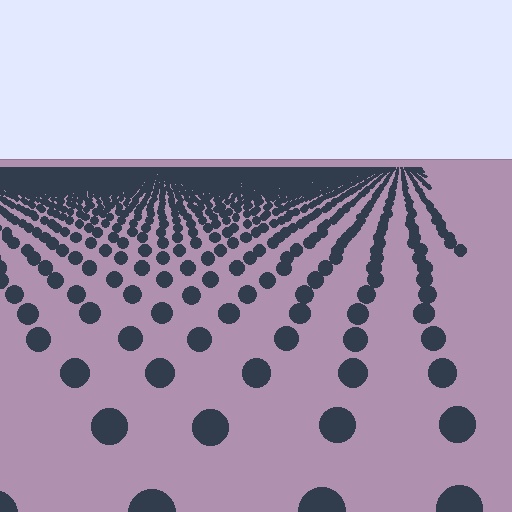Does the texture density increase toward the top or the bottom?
Density increases toward the top.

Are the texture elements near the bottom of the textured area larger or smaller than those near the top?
Larger. Near the bottom, elements are closer to the viewer and appear at a bigger on-screen size.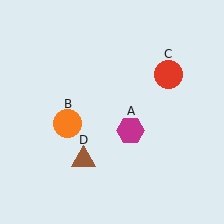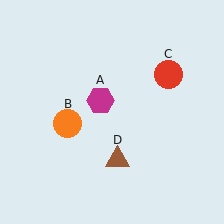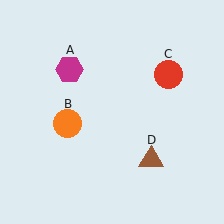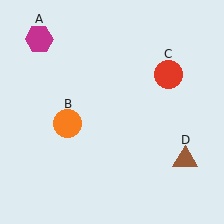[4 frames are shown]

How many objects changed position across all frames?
2 objects changed position: magenta hexagon (object A), brown triangle (object D).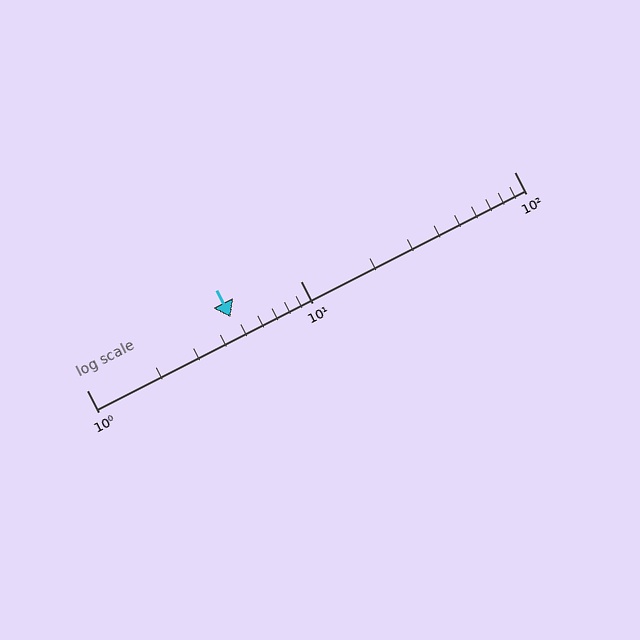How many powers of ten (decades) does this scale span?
The scale spans 2 decades, from 1 to 100.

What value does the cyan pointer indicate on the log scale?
The pointer indicates approximately 4.7.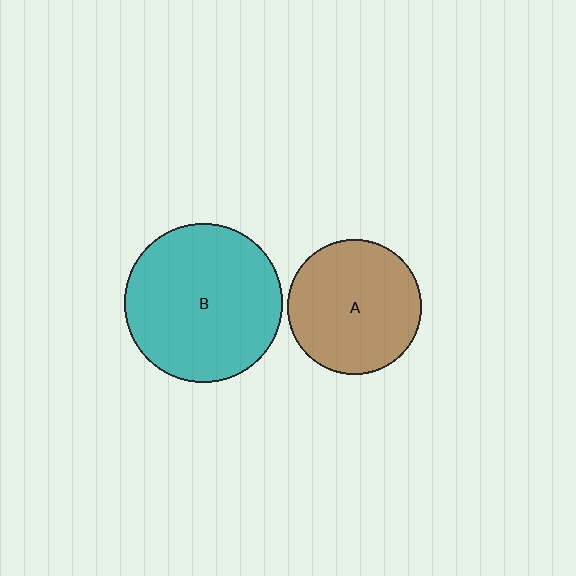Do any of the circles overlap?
No, none of the circles overlap.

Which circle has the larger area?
Circle B (teal).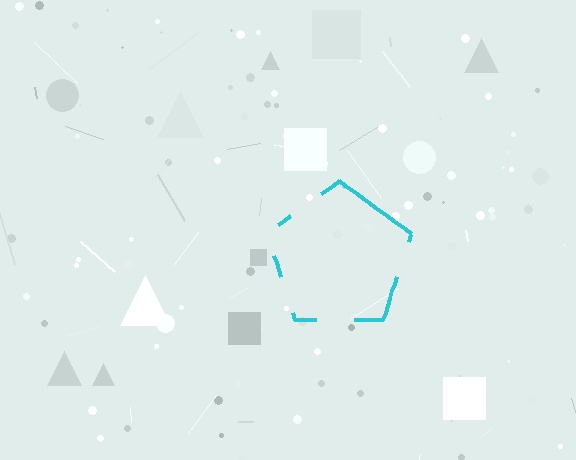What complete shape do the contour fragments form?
The contour fragments form a pentagon.